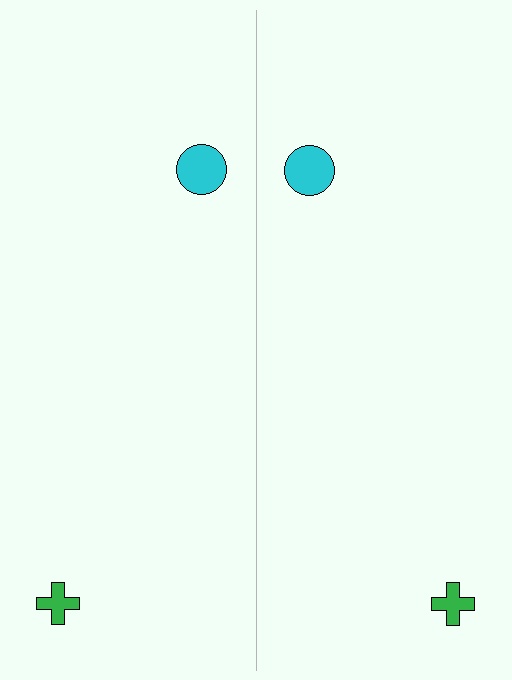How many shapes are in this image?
There are 4 shapes in this image.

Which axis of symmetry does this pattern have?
The pattern has a vertical axis of symmetry running through the center of the image.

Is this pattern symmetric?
Yes, this pattern has bilateral (reflection) symmetry.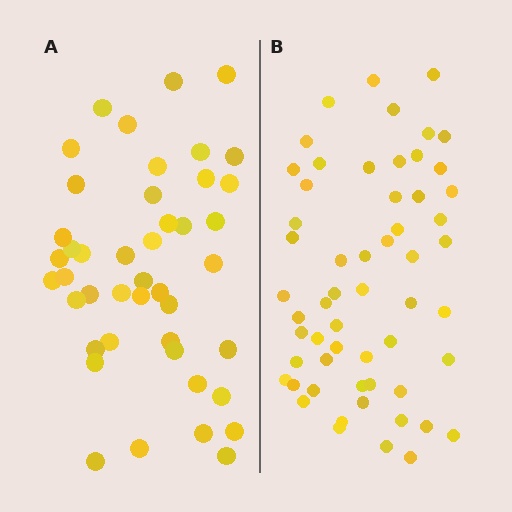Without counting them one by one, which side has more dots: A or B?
Region B (the right region) has more dots.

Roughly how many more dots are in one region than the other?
Region B has approximately 15 more dots than region A.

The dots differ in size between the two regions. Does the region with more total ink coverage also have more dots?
No. Region A has more total ink coverage because its dots are larger, but region B actually contains more individual dots. Total area can be misleading — the number of items is what matters here.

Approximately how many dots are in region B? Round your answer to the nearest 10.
About 60 dots. (The exact count is 57, which rounds to 60.)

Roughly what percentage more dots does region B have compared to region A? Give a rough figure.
About 30% more.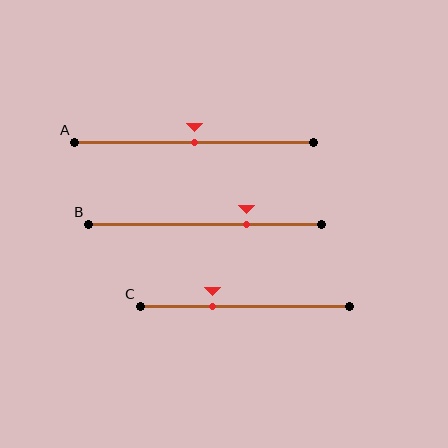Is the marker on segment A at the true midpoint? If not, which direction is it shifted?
Yes, the marker on segment A is at the true midpoint.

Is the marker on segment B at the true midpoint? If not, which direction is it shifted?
No, the marker on segment B is shifted to the right by about 18% of the segment length.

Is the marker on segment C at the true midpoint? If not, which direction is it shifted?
No, the marker on segment C is shifted to the left by about 15% of the segment length.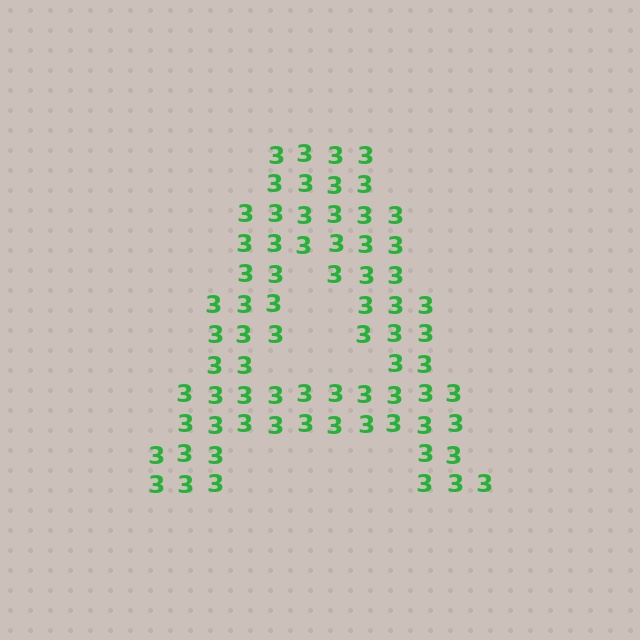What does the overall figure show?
The overall figure shows the letter A.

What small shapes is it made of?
It is made of small digit 3's.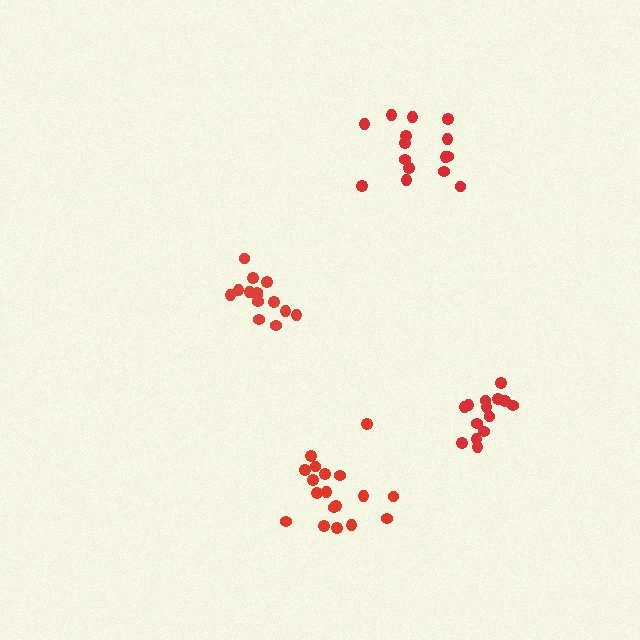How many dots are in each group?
Group 1: 15 dots, Group 2: 14 dots, Group 3: 18 dots, Group 4: 14 dots (61 total).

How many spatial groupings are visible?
There are 4 spatial groupings.